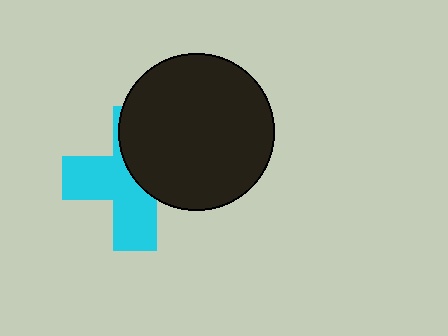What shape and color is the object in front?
The object in front is a black circle.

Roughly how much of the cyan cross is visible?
About half of it is visible (roughly 53%).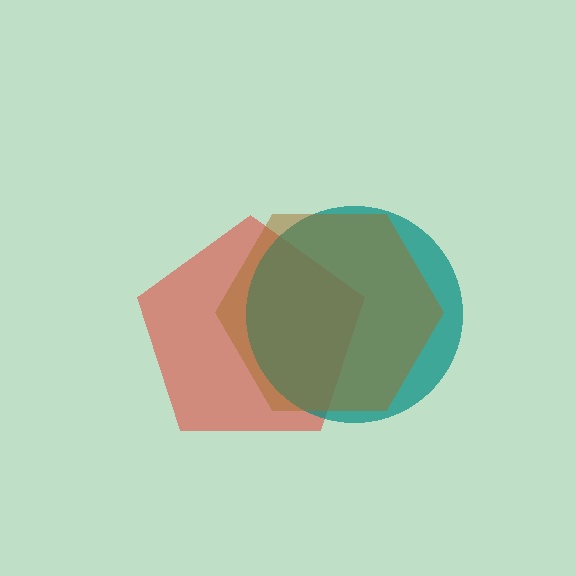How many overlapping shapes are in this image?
There are 3 overlapping shapes in the image.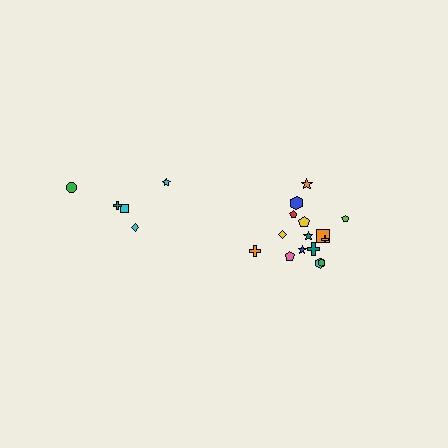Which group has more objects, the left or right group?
The right group.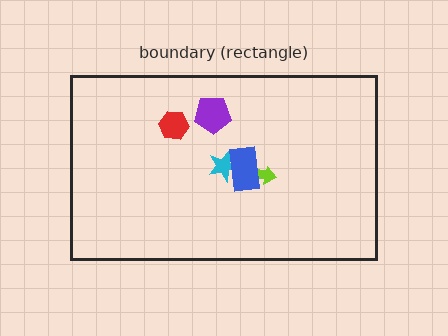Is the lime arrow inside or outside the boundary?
Inside.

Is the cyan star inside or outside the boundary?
Inside.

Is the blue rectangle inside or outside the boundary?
Inside.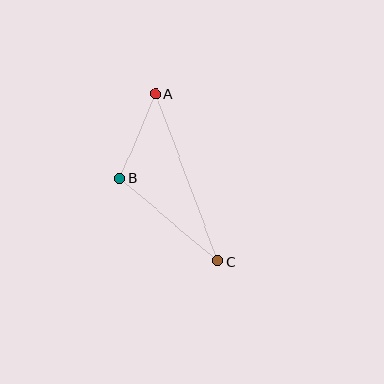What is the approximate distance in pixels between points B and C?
The distance between B and C is approximately 128 pixels.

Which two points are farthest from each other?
Points A and C are farthest from each other.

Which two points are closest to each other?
Points A and B are closest to each other.